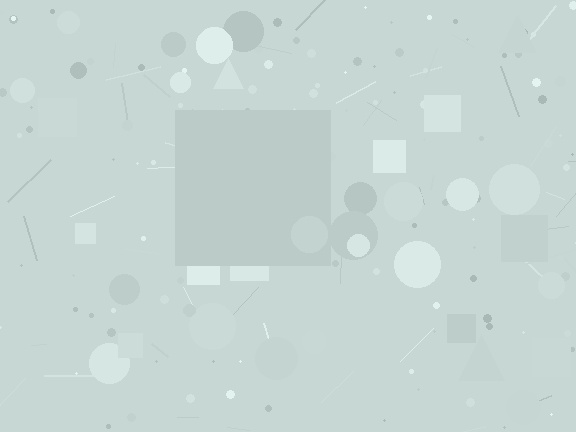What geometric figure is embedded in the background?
A square is embedded in the background.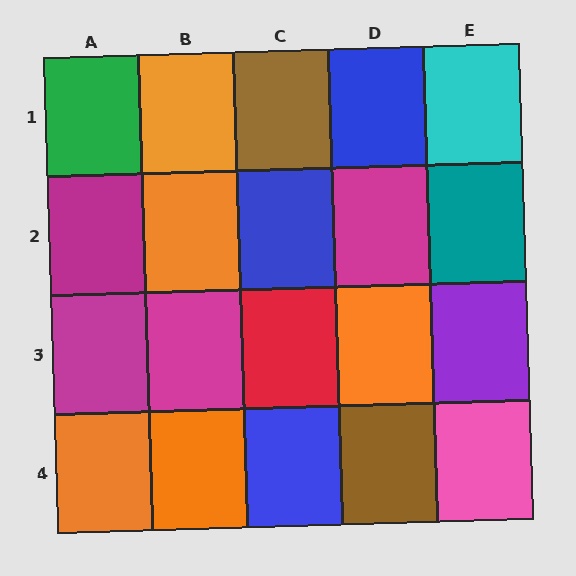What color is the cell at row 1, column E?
Cyan.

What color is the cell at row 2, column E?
Teal.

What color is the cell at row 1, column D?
Blue.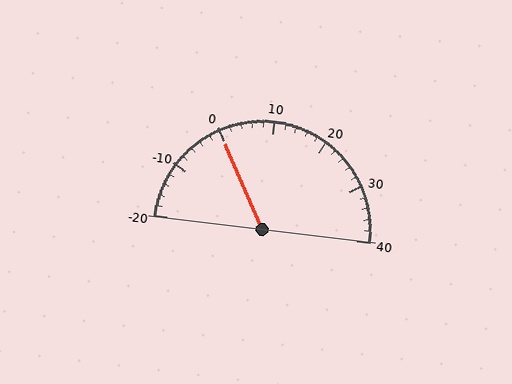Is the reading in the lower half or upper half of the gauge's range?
The reading is in the lower half of the range (-20 to 40).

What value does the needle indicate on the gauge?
The needle indicates approximately 0.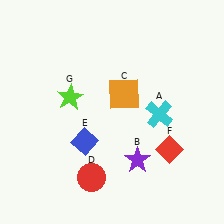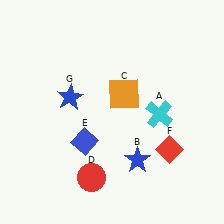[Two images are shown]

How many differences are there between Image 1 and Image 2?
There are 2 differences between the two images.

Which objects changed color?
B changed from purple to blue. G changed from lime to blue.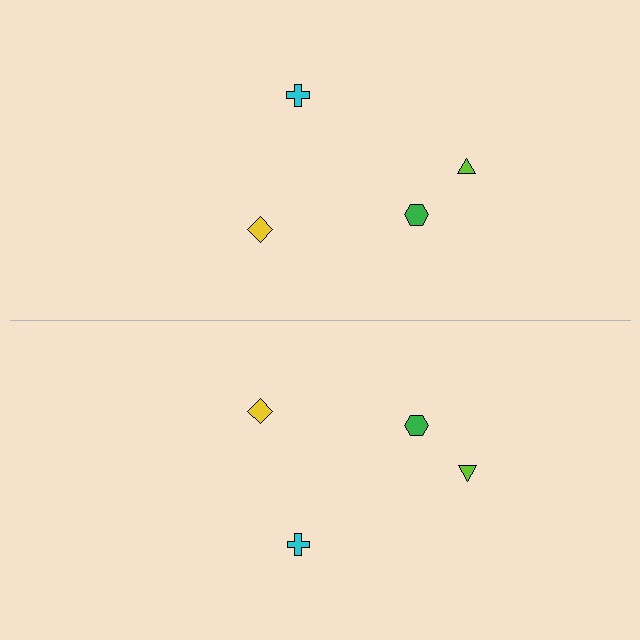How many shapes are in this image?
There are 8 shapes in this image.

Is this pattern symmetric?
Yes, this pattern has bilateral (reflection) symmetry.